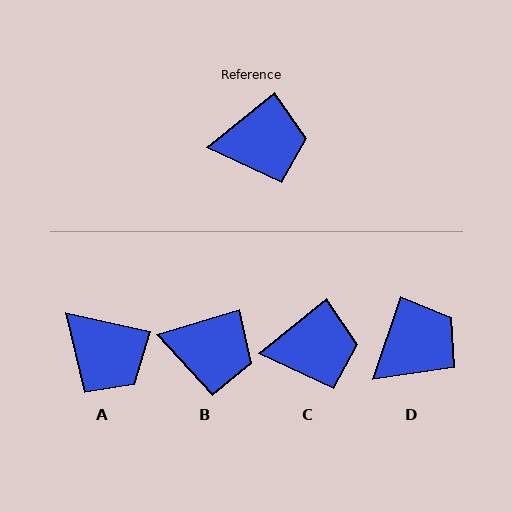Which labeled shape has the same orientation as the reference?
C.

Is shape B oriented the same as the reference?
No, it is off by about 22 degrees.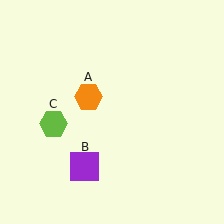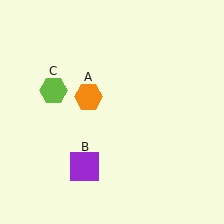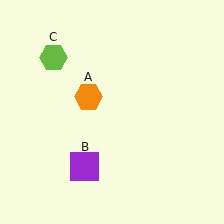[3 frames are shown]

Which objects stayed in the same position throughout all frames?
Orange hexagon (object A) and purple square (object B) remained stationary.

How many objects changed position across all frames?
1 object changed position: lime hexagon (object C).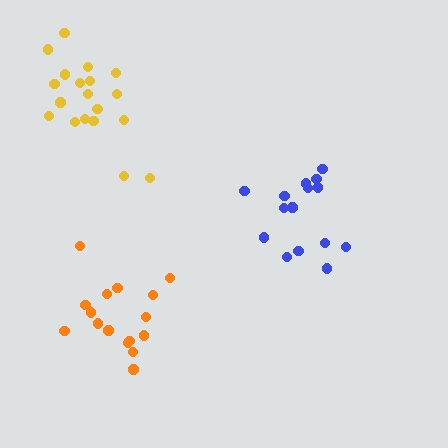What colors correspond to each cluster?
The clusters are colored: blue, yellow, orange.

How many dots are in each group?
Group 1: 15 dots, Group 2: 19 dots, Group 3: 16 dots (50 total).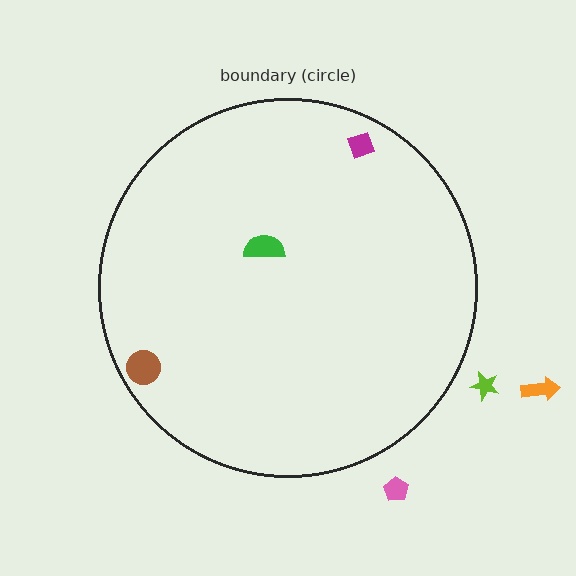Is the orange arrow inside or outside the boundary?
Outside.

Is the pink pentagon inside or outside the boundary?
Outside.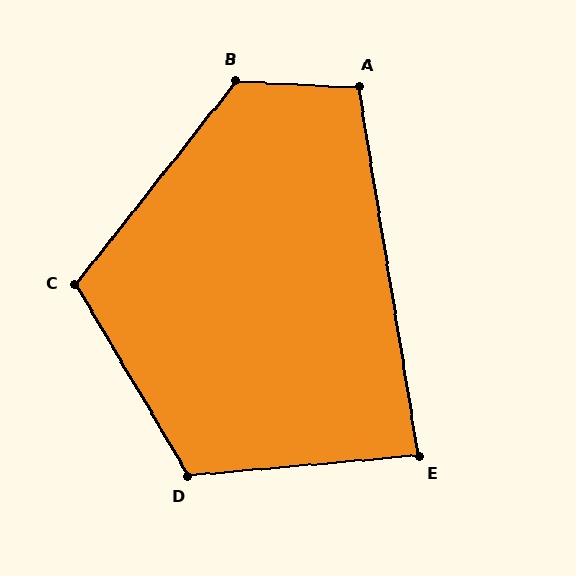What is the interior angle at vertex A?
Approximately 102 degrees (obtuse).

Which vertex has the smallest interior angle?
E, at approximately 86 degrees.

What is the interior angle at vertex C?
Approximately 111 degrees (obtuse).